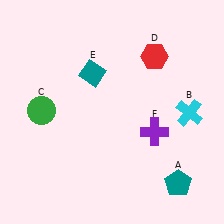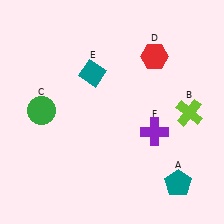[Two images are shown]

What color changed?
The cross (B) changed from cyan in Image 1 to lime in Image 2.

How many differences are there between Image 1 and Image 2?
There is 1 difference between the two images.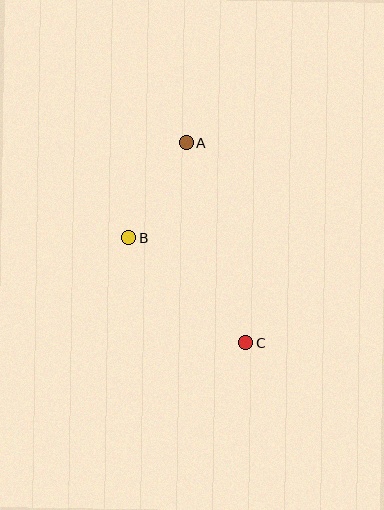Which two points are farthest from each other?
Points A and C are farthest from each other.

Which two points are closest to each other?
Points A and B are closest to each other.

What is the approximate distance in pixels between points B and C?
The distance between B and C is approximately 157 pixels.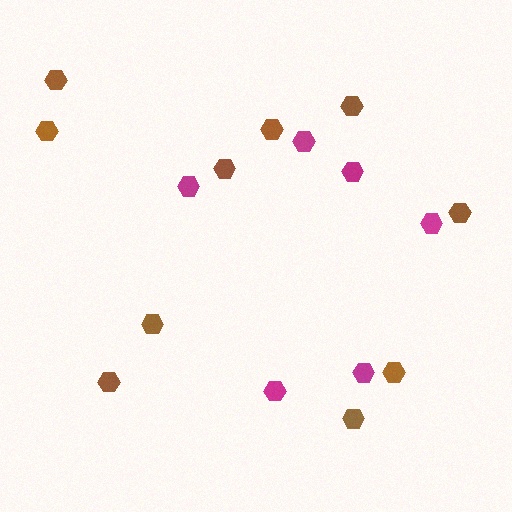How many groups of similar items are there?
There are 2 groups: one group of brown hexagons (10) and one group of magenta hexagons (6).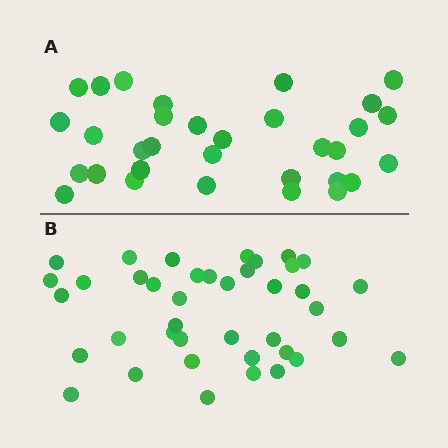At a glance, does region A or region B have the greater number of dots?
Region B (the bottom region) has more dots.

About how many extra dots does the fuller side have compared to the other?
Region B has roughly 8 or so more dots than region A.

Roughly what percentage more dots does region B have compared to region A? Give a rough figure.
About 25% more.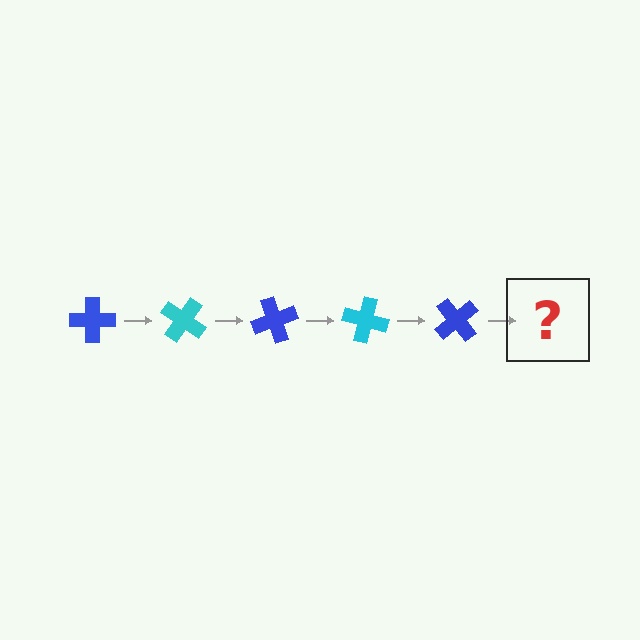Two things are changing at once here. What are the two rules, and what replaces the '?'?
The two rules are that it rotates 35 degrees each step and the color cycles through blue and cyan. The '?' should be a cyan cross, rotated 175 degrees from the start.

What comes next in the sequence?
The next element should be a cyan cross, rotated 175 degrees from the start.